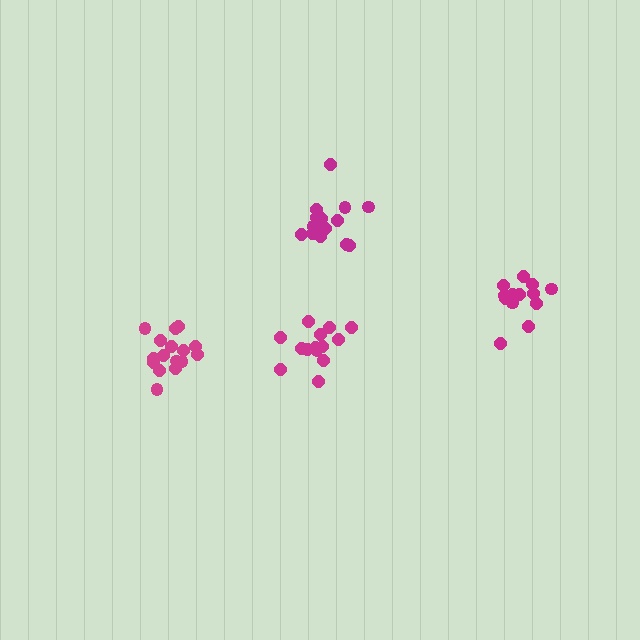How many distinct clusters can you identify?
There are 4 distinct clusters.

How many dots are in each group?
Group 1: 15 dots, Group 2: 13 dots, Group 3: 17 dots, Group 4: 14 dots (59 total).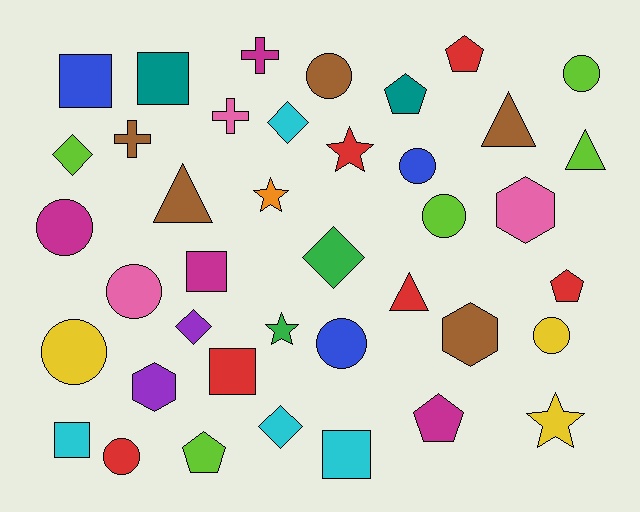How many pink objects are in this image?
There are 3 pink objects.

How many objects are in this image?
There are 40 objects.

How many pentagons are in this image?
There are 5 pentagons.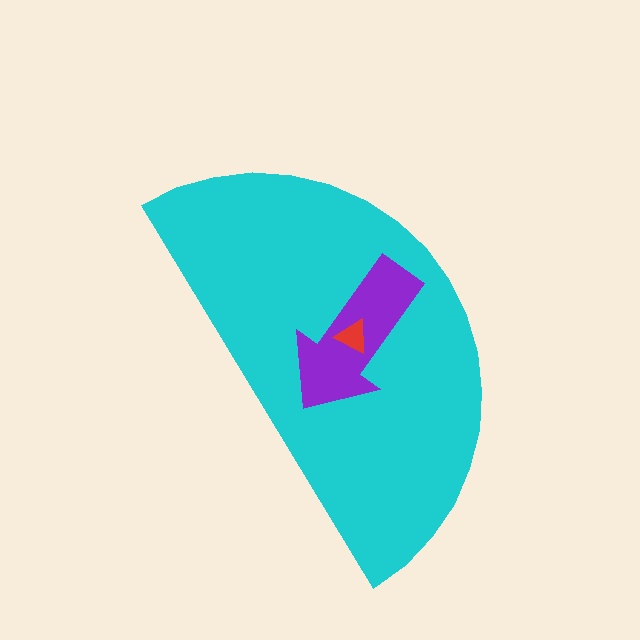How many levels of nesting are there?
3.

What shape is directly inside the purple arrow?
The red triangle.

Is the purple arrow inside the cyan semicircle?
Yes.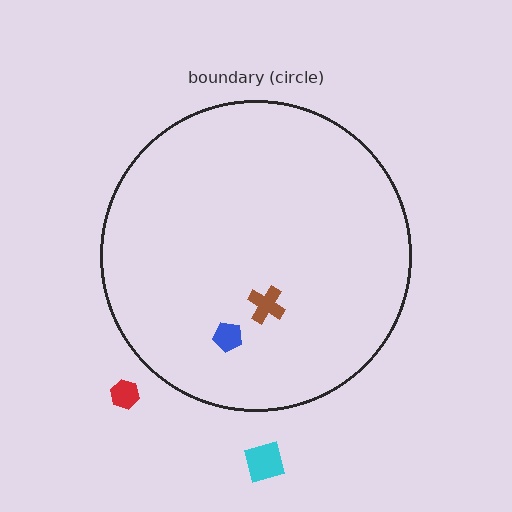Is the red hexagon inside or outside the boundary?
Outside.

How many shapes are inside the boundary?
2 inside, 2 outside.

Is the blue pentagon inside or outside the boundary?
Inside.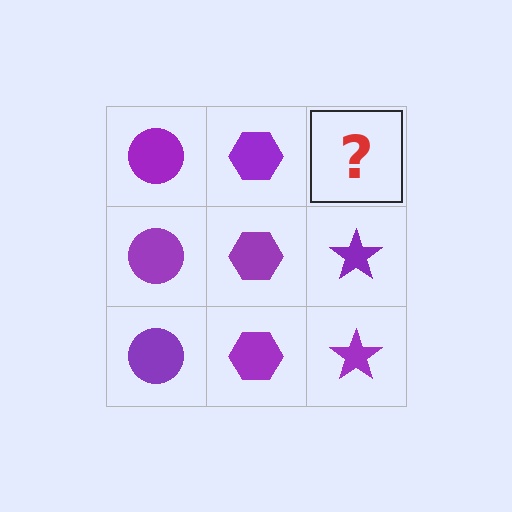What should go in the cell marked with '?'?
The missing cell should contain a purple star.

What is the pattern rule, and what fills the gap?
The rule is that each column has a consistent shape. The gap should be filled with a purple star.